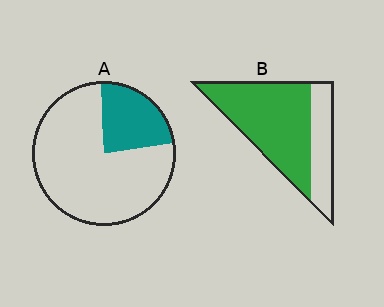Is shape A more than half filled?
No.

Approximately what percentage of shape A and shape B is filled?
A is approximately 25% and B is approximately 70%.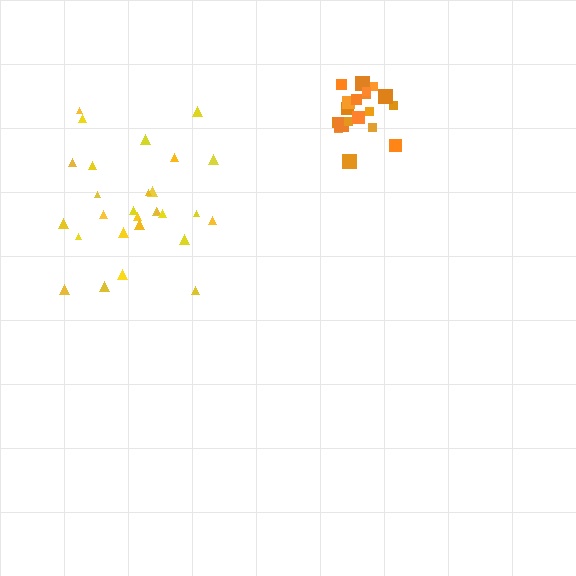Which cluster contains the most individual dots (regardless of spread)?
Yellow (28).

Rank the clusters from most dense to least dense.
orange, yellow.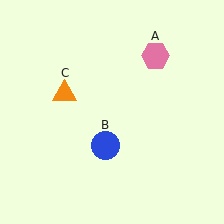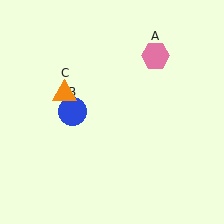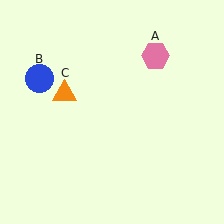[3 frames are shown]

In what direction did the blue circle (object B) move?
The blue circle (object B) moved up and to the left.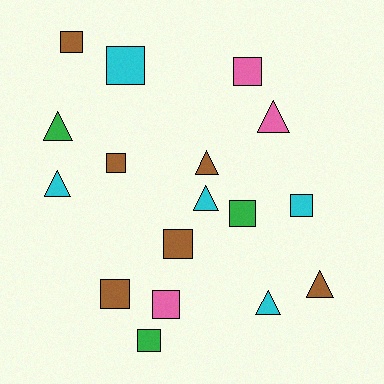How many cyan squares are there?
There are 2 cyan squares.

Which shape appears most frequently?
Square, with 10 objects.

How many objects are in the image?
There are 17 objects.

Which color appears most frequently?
Brown, with 6 objects.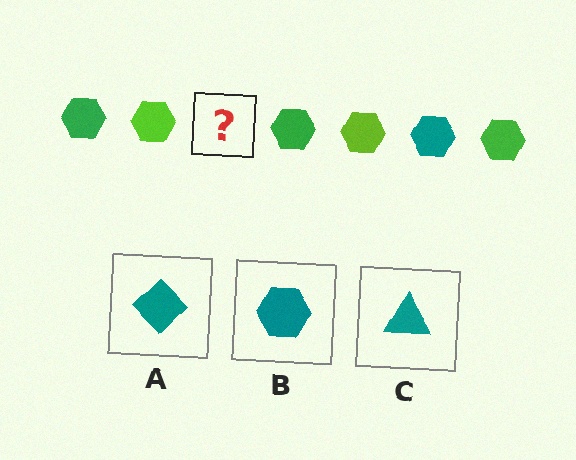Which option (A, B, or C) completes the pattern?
B.